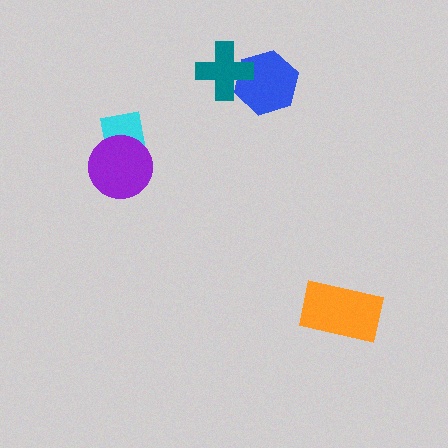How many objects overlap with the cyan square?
1 object overlaps with the cyan square.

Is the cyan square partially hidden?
Yes, it is partially covered by another shape.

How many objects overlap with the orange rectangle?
0 objects overlap with the orange rectangle.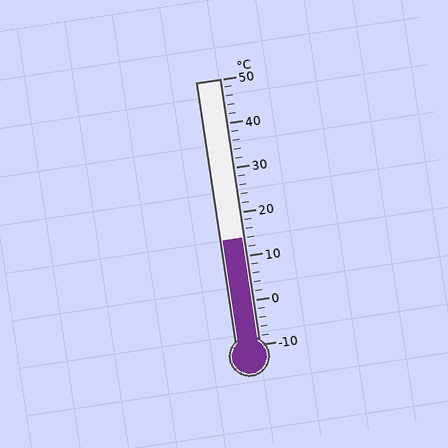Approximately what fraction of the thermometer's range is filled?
The thermometer is filled to approximately 40% of its range.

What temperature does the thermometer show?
The thermometer shows approximately 14°C.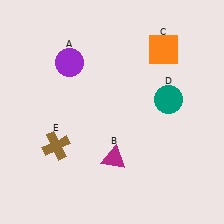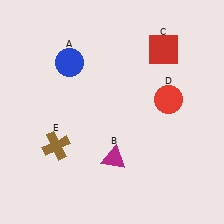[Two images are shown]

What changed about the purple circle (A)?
In Image 1, A is purple. In Image 2, it changed to blue.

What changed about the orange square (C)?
In Image 1, C is orange. In Image 2, it changed to red.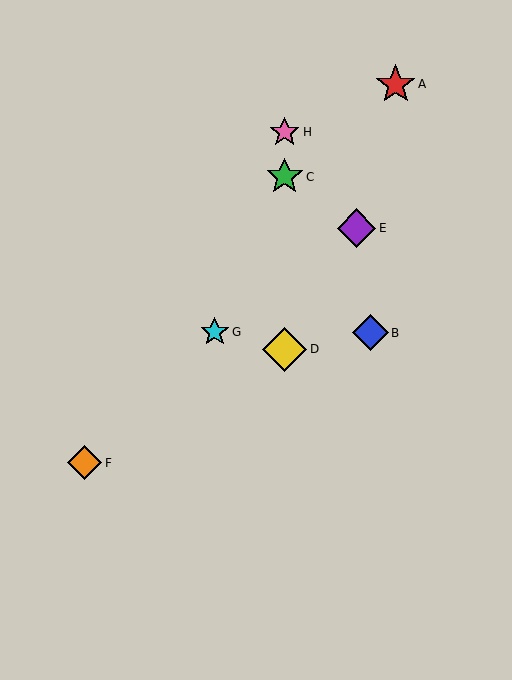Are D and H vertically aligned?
Yes, both are at x≈285.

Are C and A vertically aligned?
No, C is at x≈285 and A is at x≈396.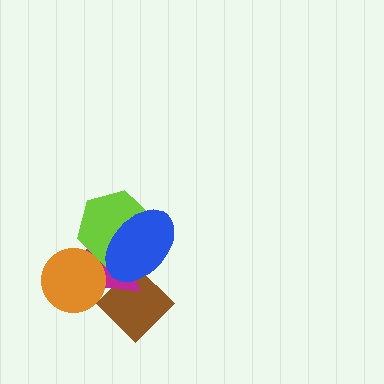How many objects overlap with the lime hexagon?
2 objects overlap with the lime hexagon.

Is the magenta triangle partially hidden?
Yes, it is partially covered by another shape.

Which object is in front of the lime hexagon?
The blue ellipse is in front of the lime hexagon.